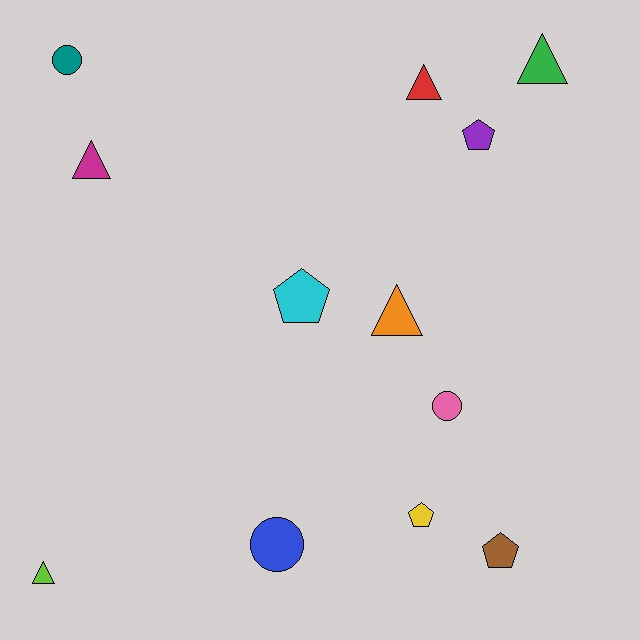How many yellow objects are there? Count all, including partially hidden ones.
There is 1 yellow object.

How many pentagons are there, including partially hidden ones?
There are 4 pentagons.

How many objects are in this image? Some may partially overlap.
There are 12 objects.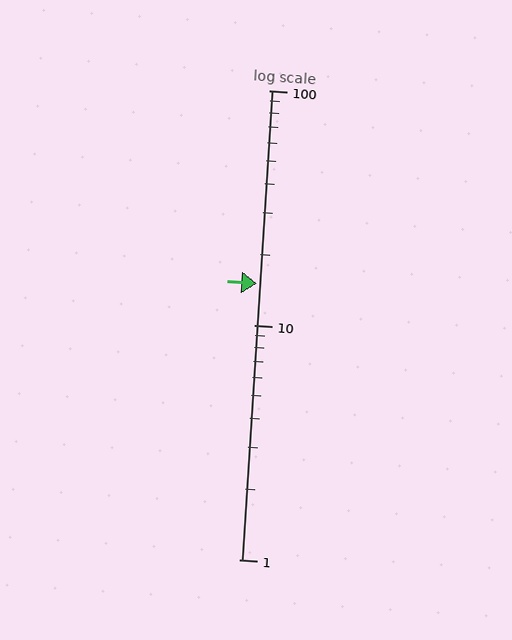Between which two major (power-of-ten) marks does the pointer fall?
The pointer is between 10 and 100.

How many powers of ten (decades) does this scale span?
The scale spans 2 decades, from 1 to 100.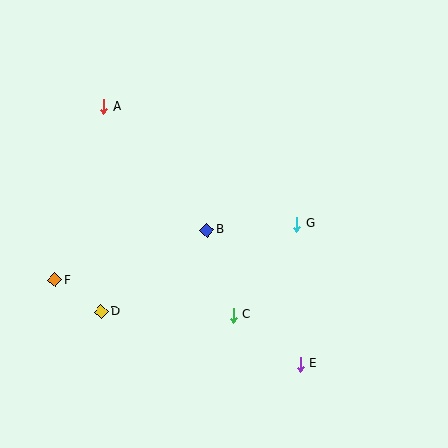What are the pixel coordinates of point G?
Point G is at (297, 224).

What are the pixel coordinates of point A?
Point A is at (104, 107).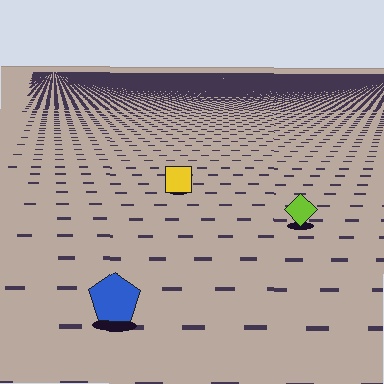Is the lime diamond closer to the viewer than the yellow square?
Yes. The lime diamond is closer — you can tell from the texture gradient: the ground texture is coarser near it.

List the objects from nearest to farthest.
From nearest to farthest: the blue pentagon, the lime diamond, the yellow square.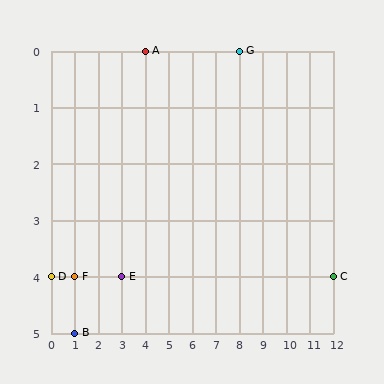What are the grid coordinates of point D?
Point D is at grid coordinates (0, 4).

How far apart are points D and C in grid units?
Points D and C are 12 columns apart.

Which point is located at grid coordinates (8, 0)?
Point G is at (8, 0).